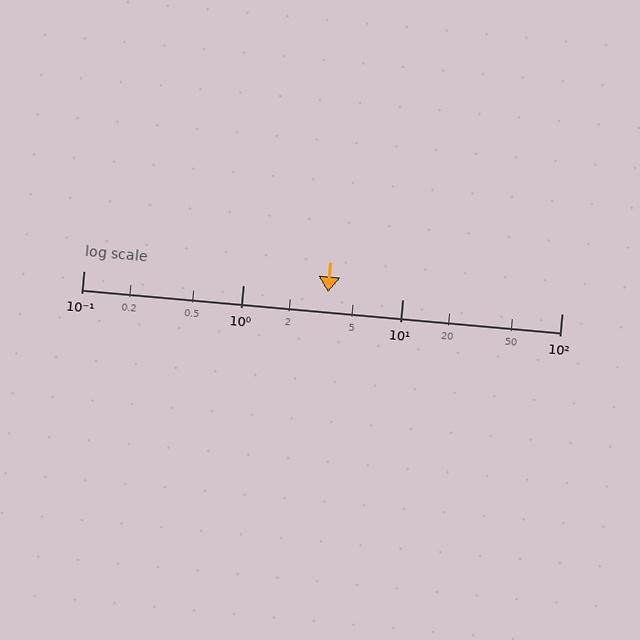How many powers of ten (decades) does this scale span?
The scale spans 3 decades, from 0.1 to 100.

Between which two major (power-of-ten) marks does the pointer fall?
The pointer is between 1 and 10.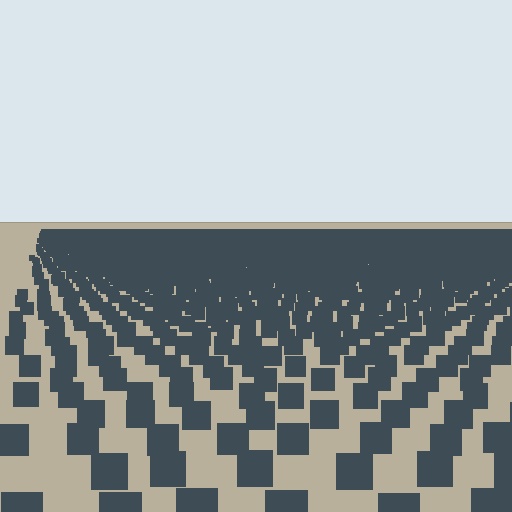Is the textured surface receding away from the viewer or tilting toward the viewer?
The surface is receding away from the viewer. Texture elements get smaller and denser toward the top.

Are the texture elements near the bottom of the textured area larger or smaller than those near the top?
Larger. Near the bottom, elements are closer to the viewer and appear at a bigger on-screen size.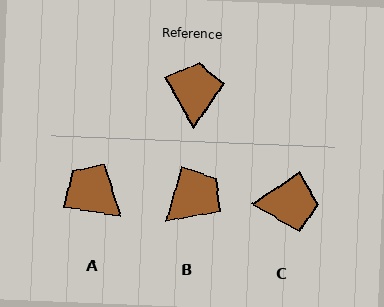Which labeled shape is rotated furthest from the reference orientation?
C, about 85 degrees away.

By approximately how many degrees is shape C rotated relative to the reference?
Approximately 85 degrees clockwise.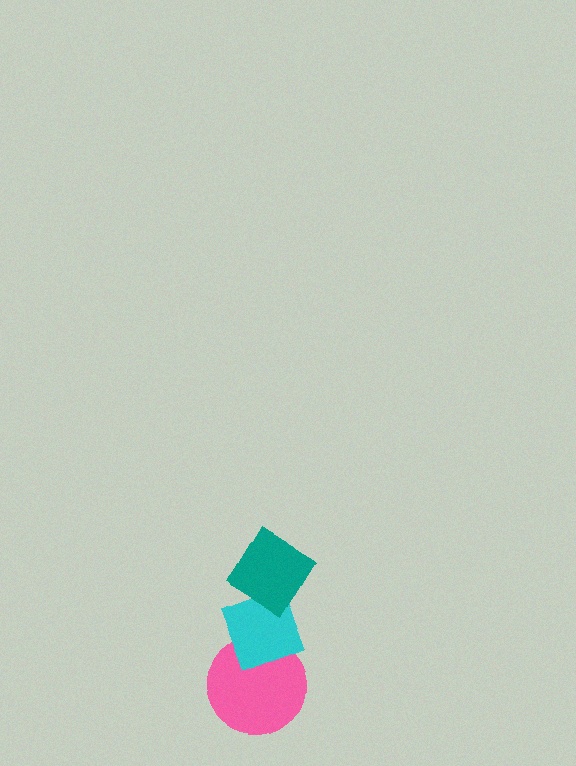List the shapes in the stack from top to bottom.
From top to bottom: the teal diamond, the cyan diamond, the pink circle.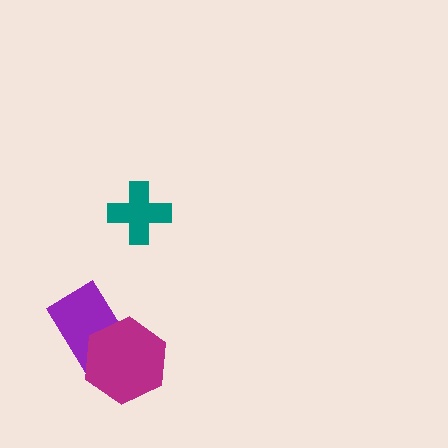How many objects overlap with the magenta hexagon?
1 object overlaps with the magenta hexagon.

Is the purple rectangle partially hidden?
Yes, it is partially covered by another shape.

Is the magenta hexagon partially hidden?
No, no other shape covers it.